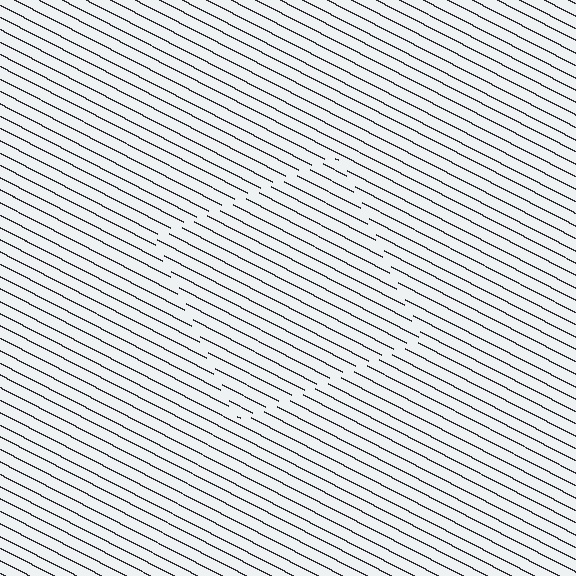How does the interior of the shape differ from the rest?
The interior of the shape contains the same grating, shifted by half a period — the contour is defined by the phase discontinuity where line-ends from the inner and outer gratings abut.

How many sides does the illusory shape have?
4 sides — the line-ends trace a square.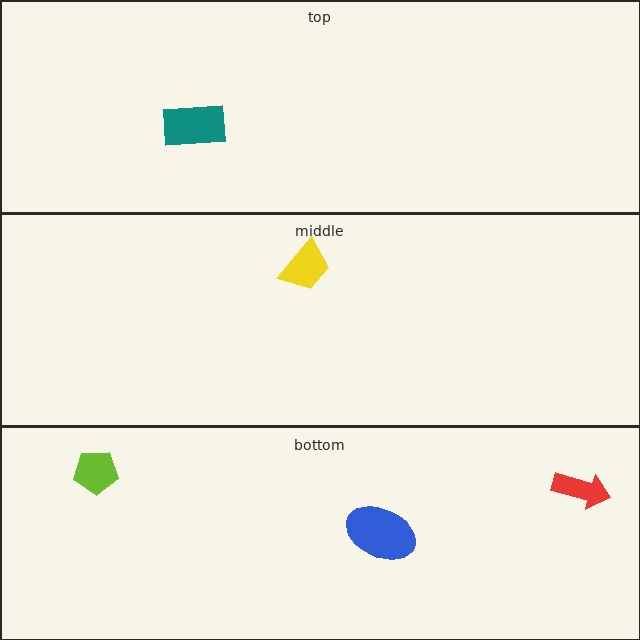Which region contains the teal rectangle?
The top region.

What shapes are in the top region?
The teal rectangle.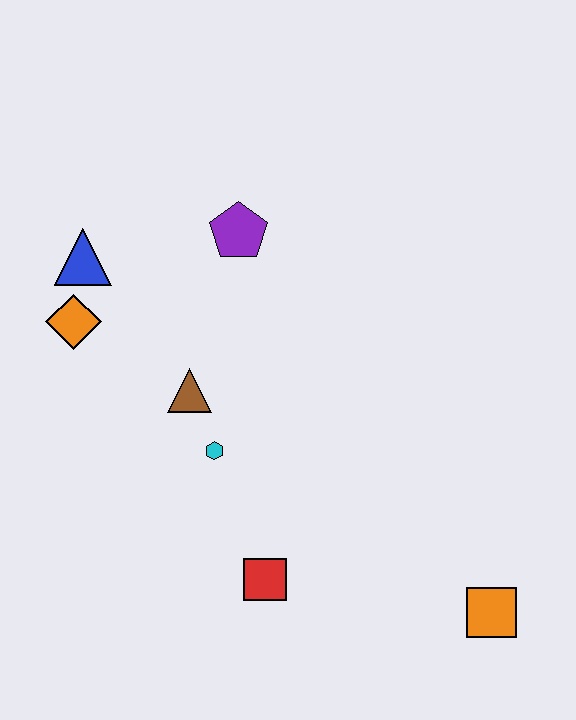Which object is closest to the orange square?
The red square is closest to the orange square.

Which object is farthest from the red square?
The blue triangle is farthest from the red square.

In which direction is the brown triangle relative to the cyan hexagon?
The brown triangle is above the cyan hexagon.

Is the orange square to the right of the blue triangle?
Yes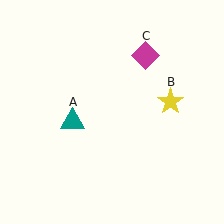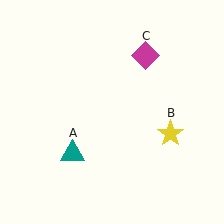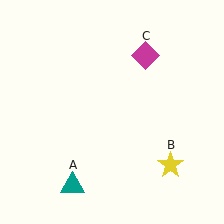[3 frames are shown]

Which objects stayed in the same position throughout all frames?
Magenta diamond (object C) remained stationary.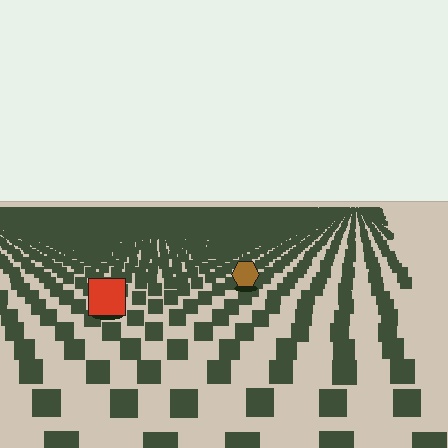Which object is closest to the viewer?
The red square is closest. The texture marks near it are larger and more spread out.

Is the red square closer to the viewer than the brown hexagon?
Yes. The red square is closer — you can tell from the texture gradient: the ground texture is coarser near it.